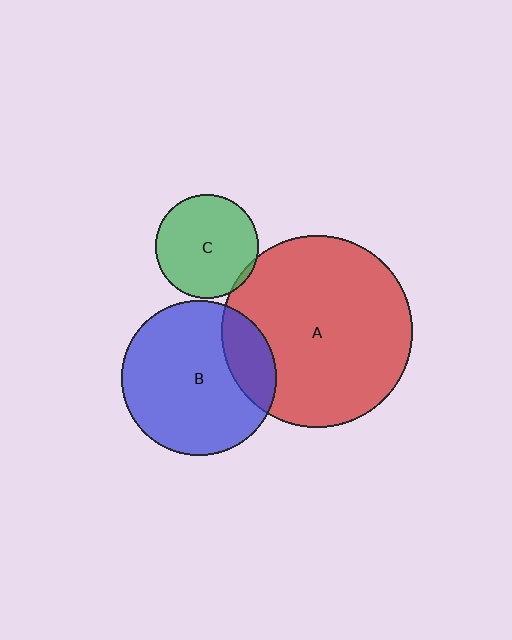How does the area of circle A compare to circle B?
Approximately 1.5 times.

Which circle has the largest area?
Circle A (red).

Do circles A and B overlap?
Yes.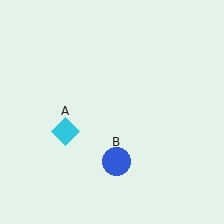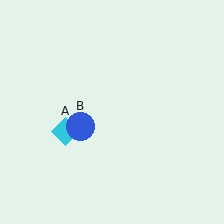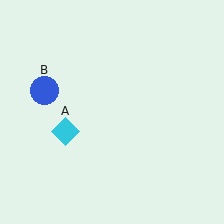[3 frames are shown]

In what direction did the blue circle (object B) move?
The blue circle (object B) moved up and to the left.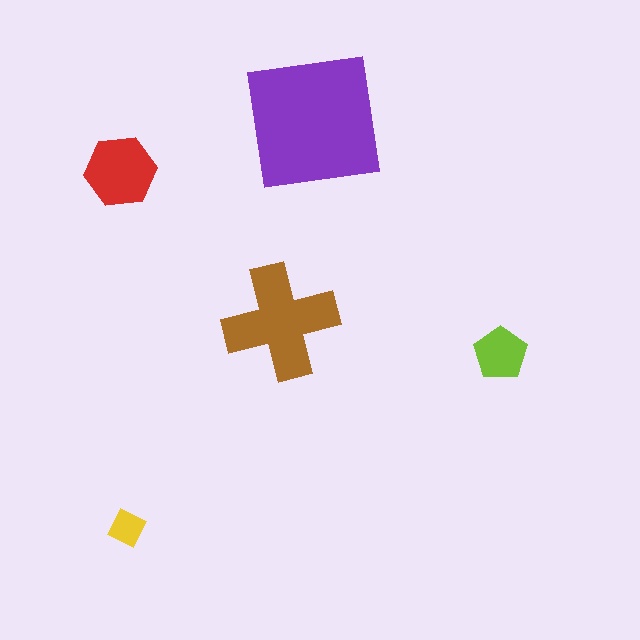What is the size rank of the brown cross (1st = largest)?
2nd.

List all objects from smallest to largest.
The yellow diamond, the lime pentagon, the red hexagon, the brown cross, the purple square.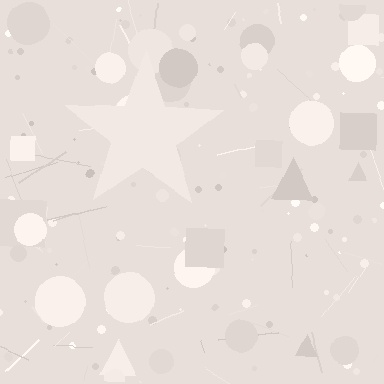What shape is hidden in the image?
A star is hidden in the image.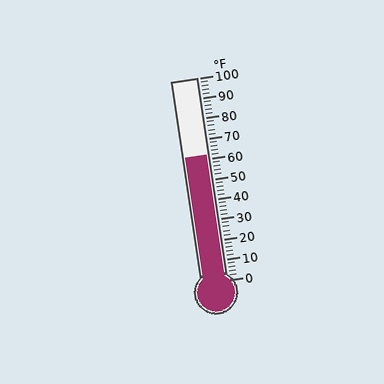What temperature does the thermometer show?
The thermometer shows approximately 62°F.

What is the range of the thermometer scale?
The thermometer scale ranges from 0°F to 100°F.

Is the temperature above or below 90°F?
The temperature is below 90°F.